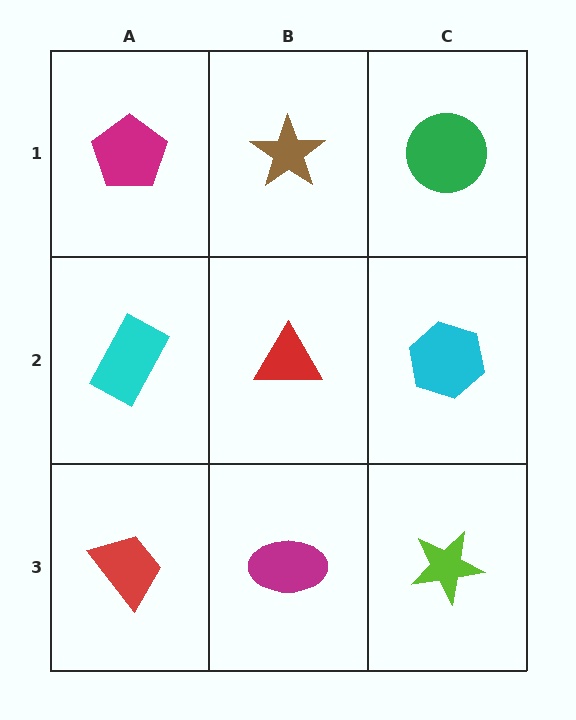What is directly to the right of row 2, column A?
A red triangle.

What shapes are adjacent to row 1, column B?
A red triangle (row 2, column B), a magenta pentagon (row 1, column A), a green circle (row 1, column C).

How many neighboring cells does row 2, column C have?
3.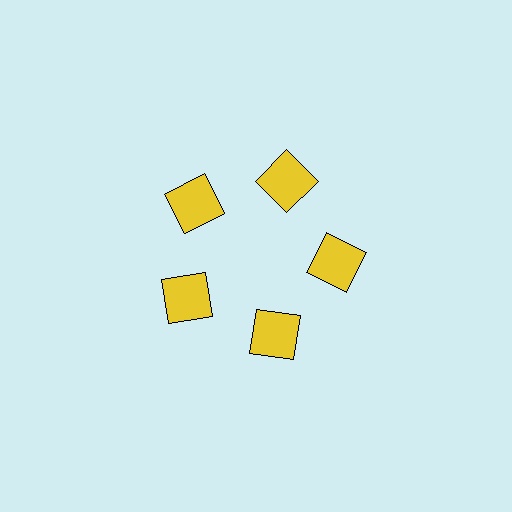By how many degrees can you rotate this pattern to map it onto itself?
The pattern maps onto itself every 72 degrees of rotation.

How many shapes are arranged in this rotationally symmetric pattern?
There are 5 shapes, arranged in 5 groups of 1.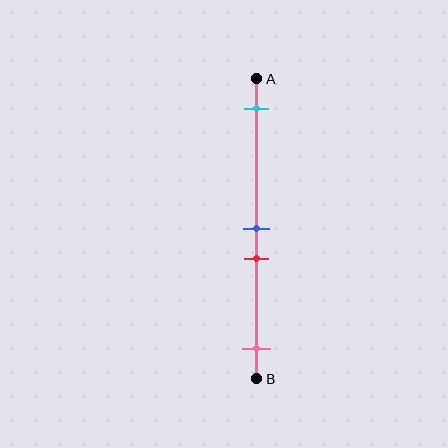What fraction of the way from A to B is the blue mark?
The blue mark is approximately 50% (0.5) of the way from A to B.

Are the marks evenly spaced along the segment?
No, the marks are not evenly spaced.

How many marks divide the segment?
There are 4 marks dividing the segment.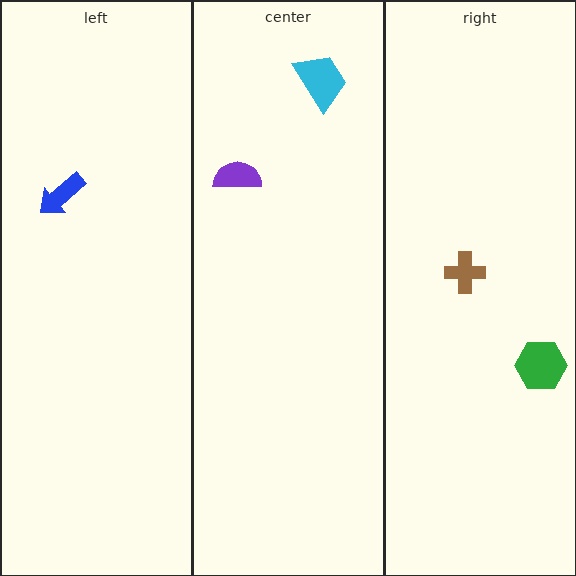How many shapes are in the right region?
2.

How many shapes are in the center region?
2.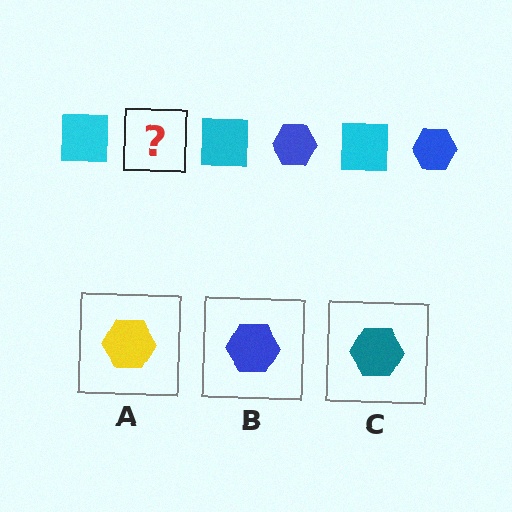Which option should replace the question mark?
Option B.